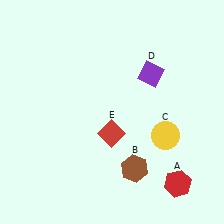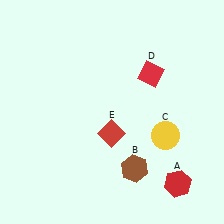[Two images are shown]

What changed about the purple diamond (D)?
In Image 1, D is purple. In Image 2, it changed to red.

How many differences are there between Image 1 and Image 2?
There is 1 difference between the two images.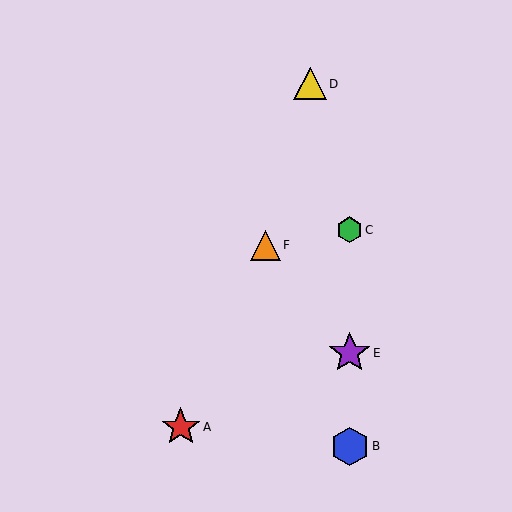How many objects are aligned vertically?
3 objects (B, C, E) are aligned vertically.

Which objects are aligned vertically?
Objects B, C, E are aligned vertically.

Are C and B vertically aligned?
Yes, both are at x≈350.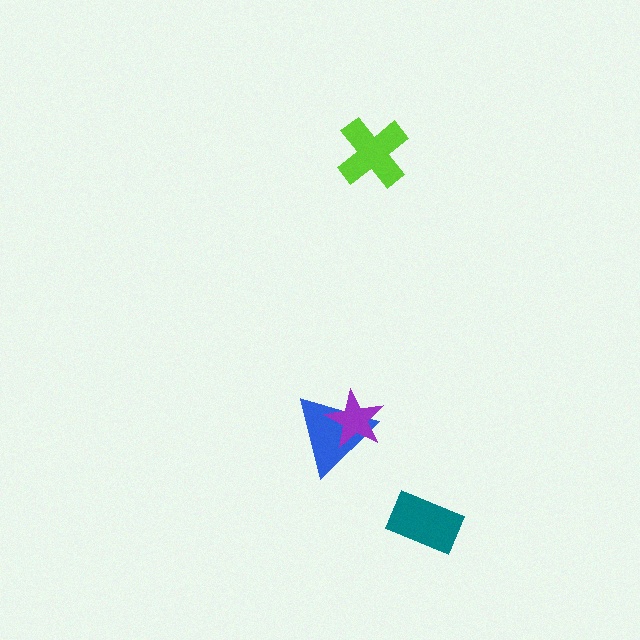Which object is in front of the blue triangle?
The purple star is in front of the blue triangle.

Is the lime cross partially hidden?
No, no other shape covers it.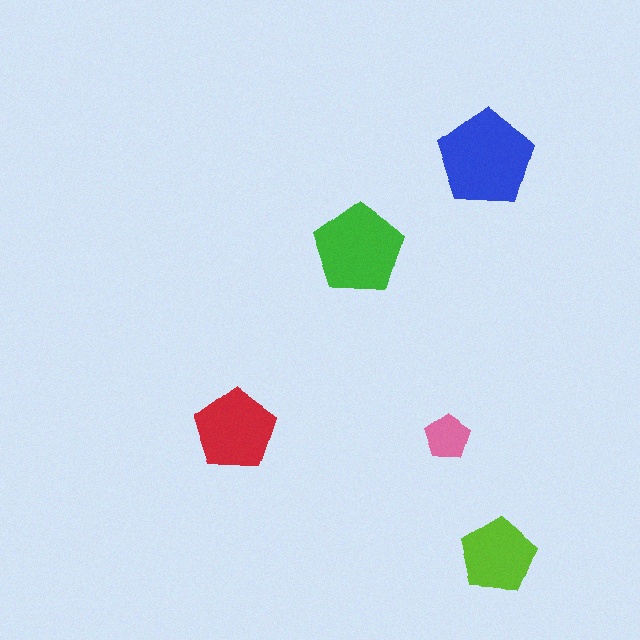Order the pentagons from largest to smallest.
the blue one, the green one, the red one, the lime one, the pink one.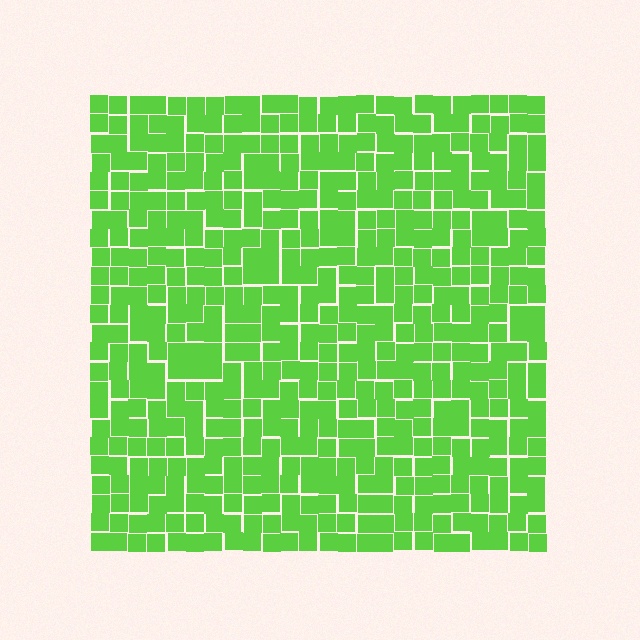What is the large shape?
The large shape is a square.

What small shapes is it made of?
It is made of small squares.